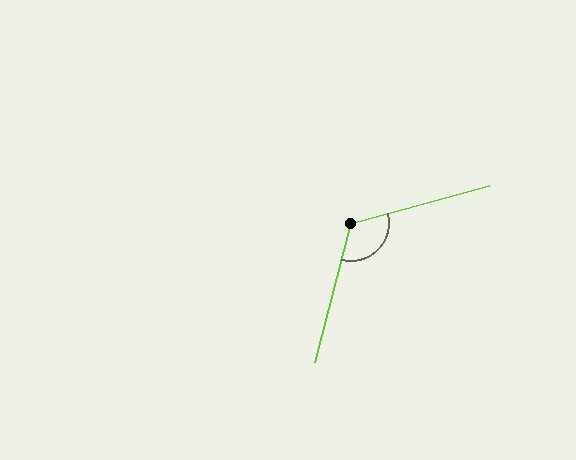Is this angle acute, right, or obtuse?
It is obtuse.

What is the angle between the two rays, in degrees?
Approximately 120 degrees.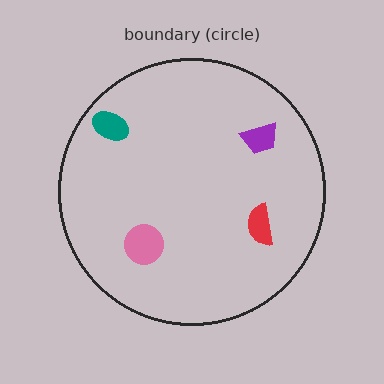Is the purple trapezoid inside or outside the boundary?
Inside.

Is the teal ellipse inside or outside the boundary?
Inside.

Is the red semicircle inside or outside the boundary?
Inside.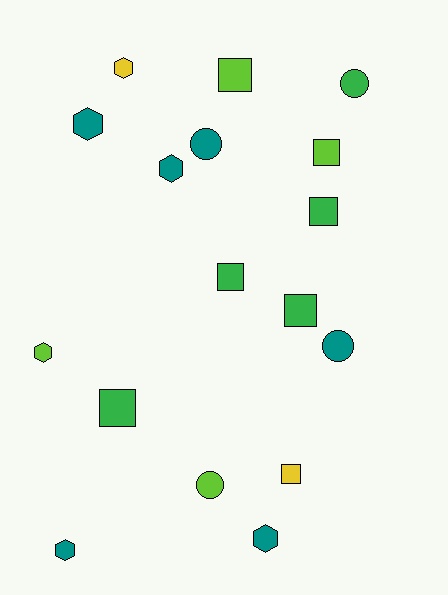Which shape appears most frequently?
Square, with 7 objects.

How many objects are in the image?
There are 17 objects.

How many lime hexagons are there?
There is 1 lime hexagon.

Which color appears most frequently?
Teal, with 6 objects.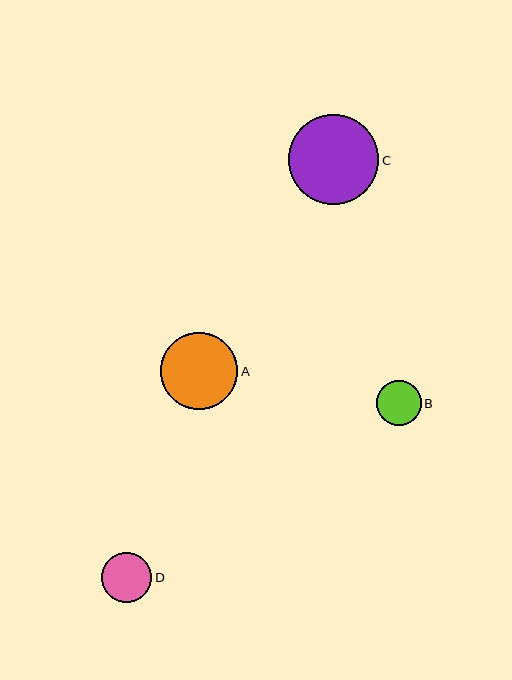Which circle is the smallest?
Circle B is the smallest with a size of approximately 45 pixels.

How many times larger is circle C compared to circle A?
Circle C is approximately 1.2 times the size of circle A.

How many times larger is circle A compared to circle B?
Circle A is approximately 1.7 times the size of circle B.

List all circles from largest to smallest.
From largest to smallest: C, A, D, B.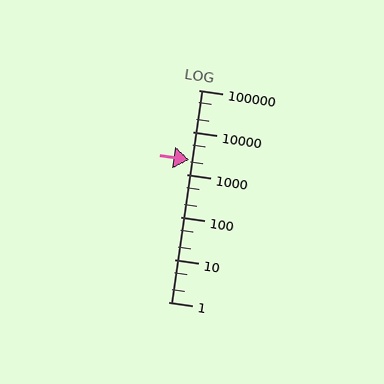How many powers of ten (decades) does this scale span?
The scale spans 5 decades, from 1 to 100000.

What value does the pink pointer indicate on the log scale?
The pointer indicates approximately 2300.